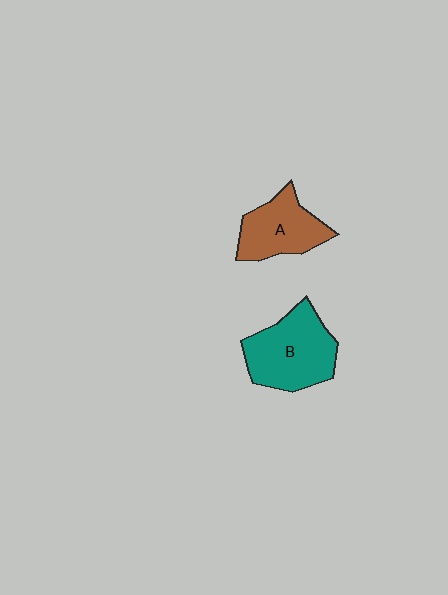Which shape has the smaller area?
Shape A (brown).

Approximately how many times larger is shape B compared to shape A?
Approximately 1.3 times.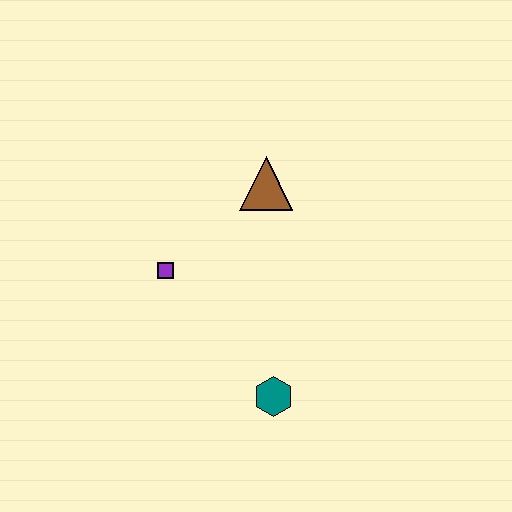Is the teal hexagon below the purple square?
Yes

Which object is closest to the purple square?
The brown triangle is closest to the purple square.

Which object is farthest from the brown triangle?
The teal hexagon is farthest from the brown triangle.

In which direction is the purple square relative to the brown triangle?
The purple square is to the left of the brown triangle.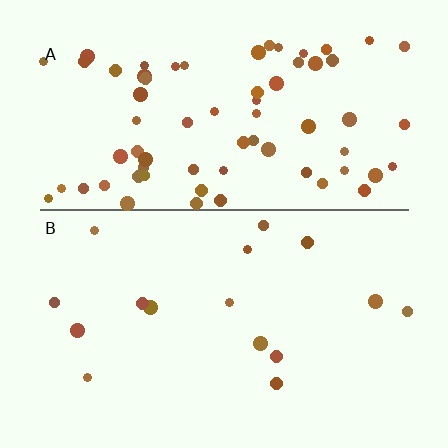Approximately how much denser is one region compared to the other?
Approximately 4.5× — region A over region B.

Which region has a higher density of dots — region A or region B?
A (the top).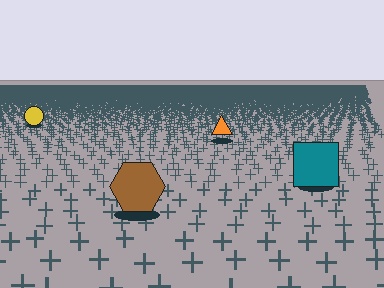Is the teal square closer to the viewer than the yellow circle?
Yes. The teal square is closer — you can tell from the texture gradient: the ground texture is coarser near it.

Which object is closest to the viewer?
The brown hexagon is closest. The texture marks near it are larger and more spread out.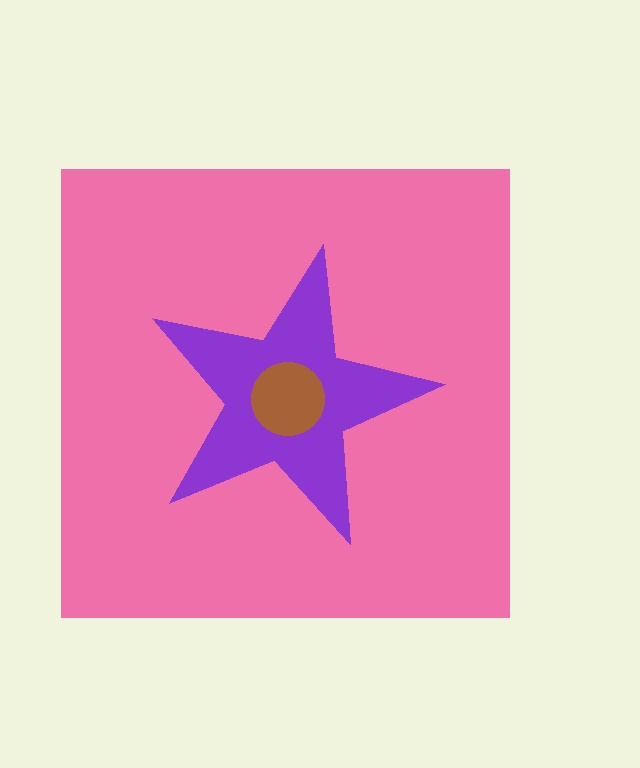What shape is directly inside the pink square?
The purple star.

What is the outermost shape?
The pink square.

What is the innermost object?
The brown circle.